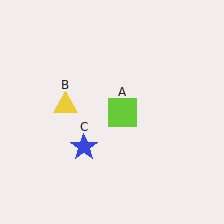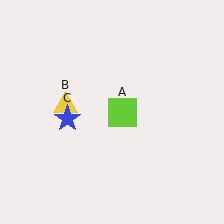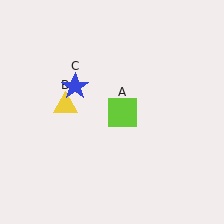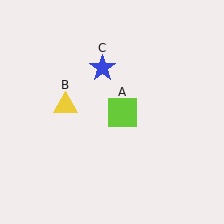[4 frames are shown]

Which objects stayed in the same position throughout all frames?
Lime square (object A) and yellow triangle (object B) remained stationary.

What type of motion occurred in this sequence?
The blue star (object C) rotated clockwise around the center of the scene.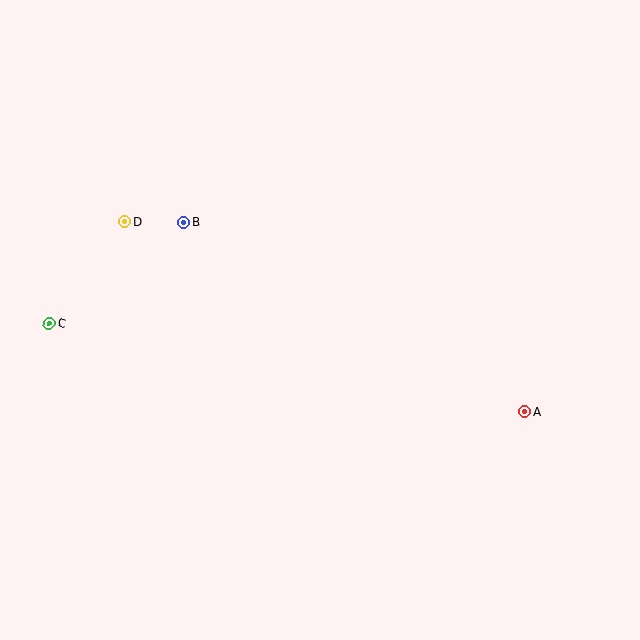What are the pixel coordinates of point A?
Point A is at (525, 412).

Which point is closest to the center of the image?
Point B at (184, 222) is closest to the center.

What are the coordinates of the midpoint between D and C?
The midpoint between D and C is at (87, 272).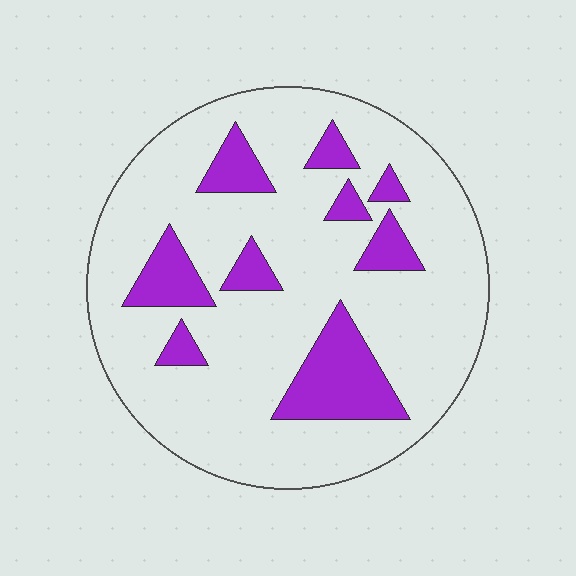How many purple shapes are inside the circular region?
9.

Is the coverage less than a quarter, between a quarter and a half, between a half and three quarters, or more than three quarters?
Less than a quarter.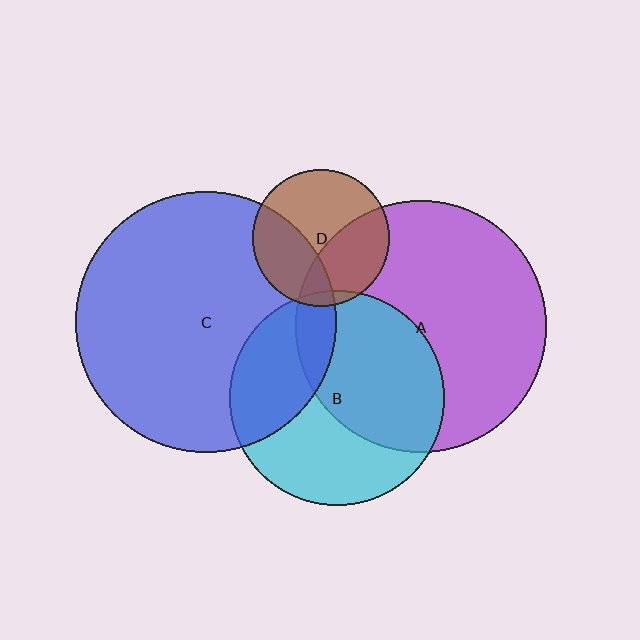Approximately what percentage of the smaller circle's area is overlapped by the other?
Approximately 35%.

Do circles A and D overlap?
Yes.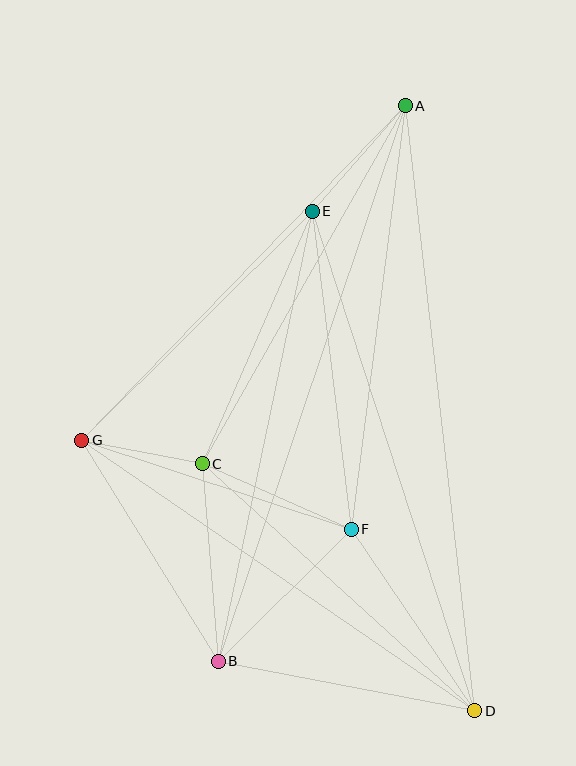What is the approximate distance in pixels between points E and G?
The distance between E and G is approximately 325 pixels.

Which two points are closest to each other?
Points C and G are closest to each other.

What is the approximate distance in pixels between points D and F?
The distance between D and F is approximately 219 pixels.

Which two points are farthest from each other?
Points A and D are farthest from each other.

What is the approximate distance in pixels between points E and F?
The distance between E and F is approximately 321 pixels.